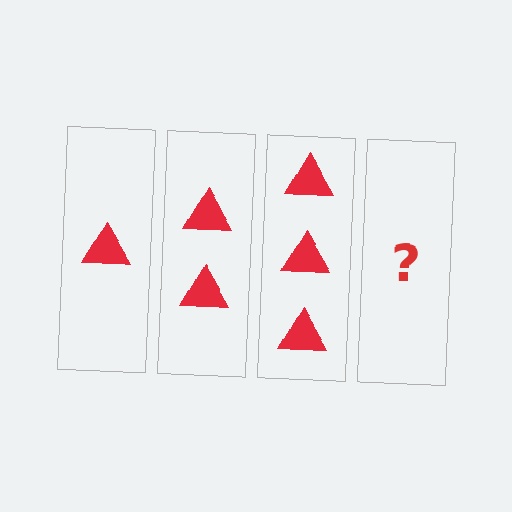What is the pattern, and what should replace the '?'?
The pattern is that each step adds one more triangle. The '?' should be 4 triangles.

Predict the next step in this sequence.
The next step is 4 triangles.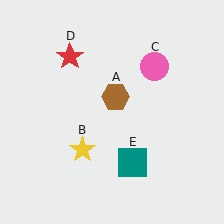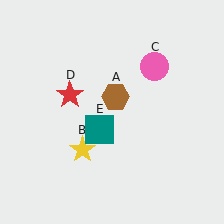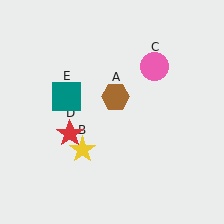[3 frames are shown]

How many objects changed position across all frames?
2 objects changed position: red star (object D), teal square (object E).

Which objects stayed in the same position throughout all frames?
Brown hexagon (object A) and yellow star (object B) and pink circle (object C) remained stationary.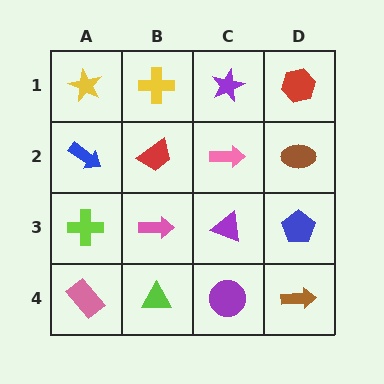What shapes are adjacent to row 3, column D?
A brown ellipse (row 2, column D), a brown arrow (row 4, column D), a purple triangle (row 3, column C).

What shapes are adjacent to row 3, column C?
A pink arrow (row 2, column C), a purple circle (row 4, column C), a pink arrow (row 3, column B), a blue pentagon (row 3, column D).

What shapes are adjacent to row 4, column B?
A pink arrow (row 3, column B), a pink rectangle (row 4, column A), a purple circle (row 4, column C).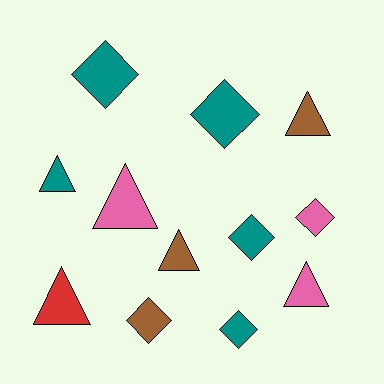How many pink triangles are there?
There are 2 pink triangles.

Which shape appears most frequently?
Triangle, with 6 objects.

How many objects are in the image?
There are 12 objects.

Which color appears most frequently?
Teal, with 5 objects.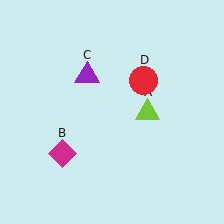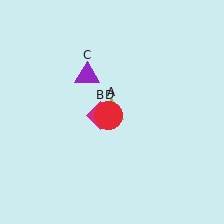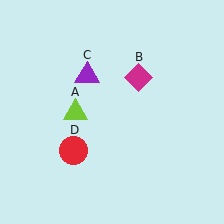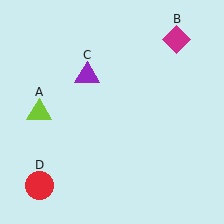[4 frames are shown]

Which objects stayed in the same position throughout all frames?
Purple triangle (object C) remained stationary.